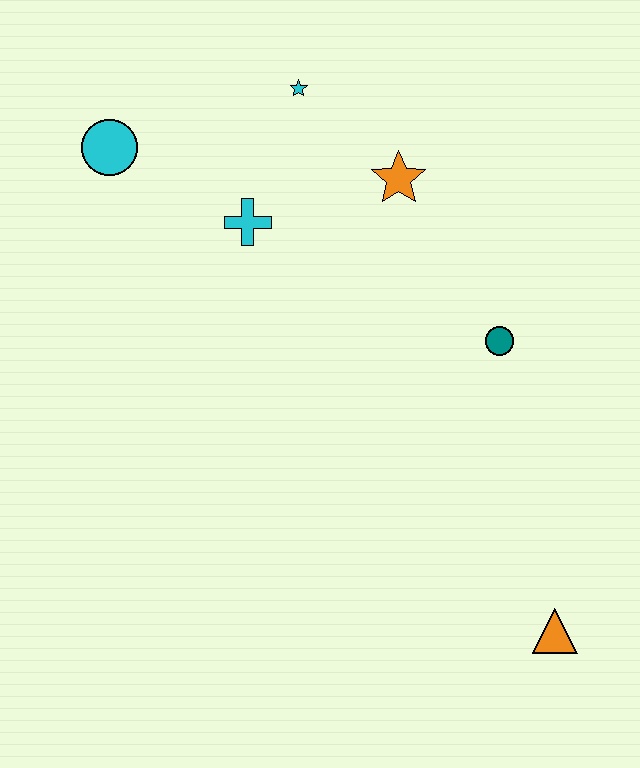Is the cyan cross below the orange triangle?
No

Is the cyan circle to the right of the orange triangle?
No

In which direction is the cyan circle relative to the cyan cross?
The cyan circle is to the left of the cyan cross.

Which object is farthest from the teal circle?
The cyan circle is farthest from the teal circle.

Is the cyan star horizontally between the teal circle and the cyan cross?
Yes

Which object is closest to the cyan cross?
The cyan star is closest to the cyan cross.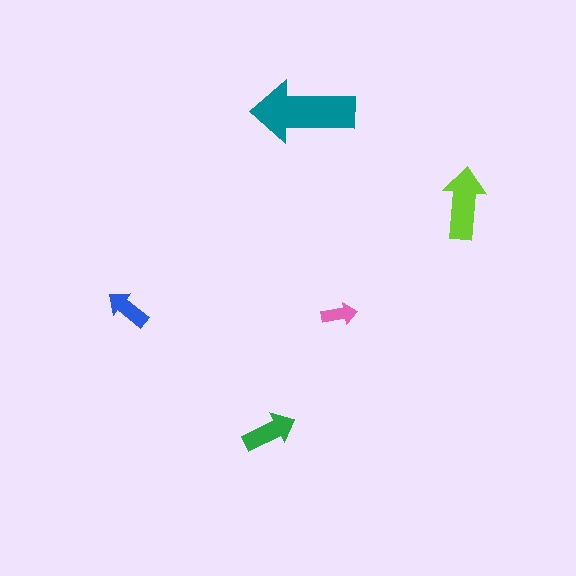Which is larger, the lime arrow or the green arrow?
The lime one.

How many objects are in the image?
There are 5 objects in the image.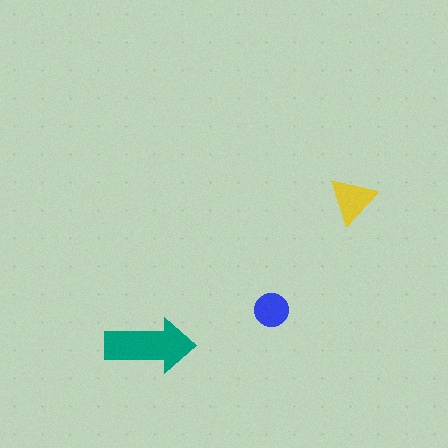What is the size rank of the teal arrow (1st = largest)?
1st.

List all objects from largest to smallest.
The teal arrow, the yellow triangle, the blue circle.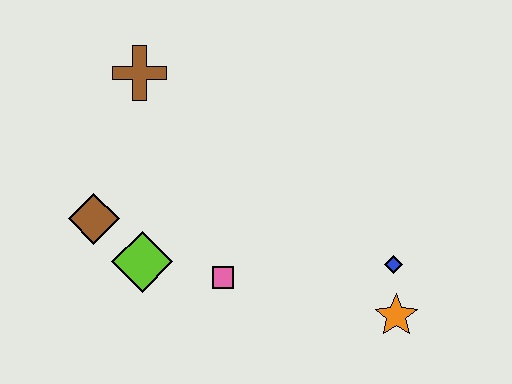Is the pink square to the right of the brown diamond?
Yes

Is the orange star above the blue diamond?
No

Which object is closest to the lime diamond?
The brown diamond is closest to the lime diamond.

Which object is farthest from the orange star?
The brown cross is farthest from the orange star.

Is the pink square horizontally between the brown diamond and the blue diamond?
Yes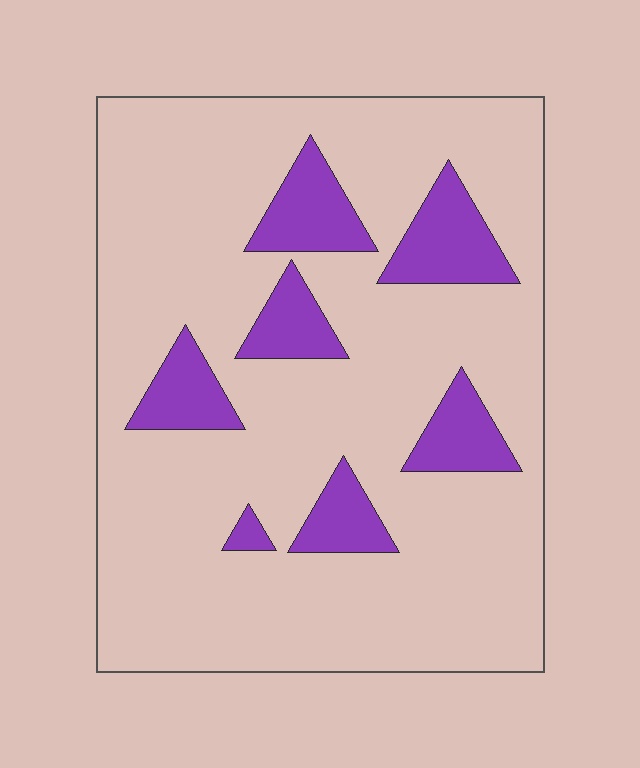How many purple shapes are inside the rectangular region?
7.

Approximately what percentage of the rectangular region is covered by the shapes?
Approximately 15%.